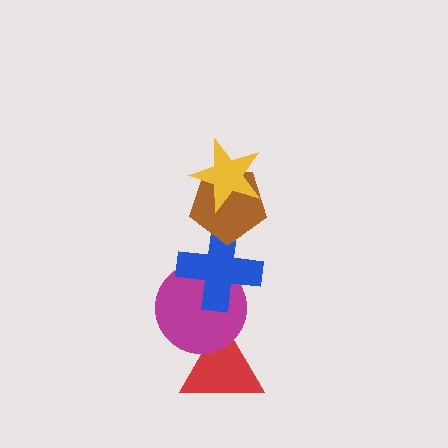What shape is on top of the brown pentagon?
The yellow star is on top of the brown pentagon.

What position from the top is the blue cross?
The blue cross is 3rd from the top.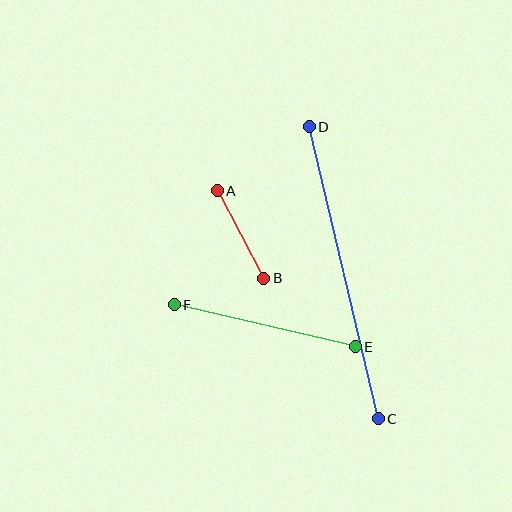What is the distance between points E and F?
The distance is approximately 186 pixels.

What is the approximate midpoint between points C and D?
The midpoint is at approximately (344, 273) pixels.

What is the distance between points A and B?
The distance is approximately 99 pixels.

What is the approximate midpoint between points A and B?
The midpoint is at approximately (240, 234) pixels.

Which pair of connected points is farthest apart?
Points C and D are farthest apart.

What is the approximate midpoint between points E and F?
The midpoint is at approximately (265, 326) pixels.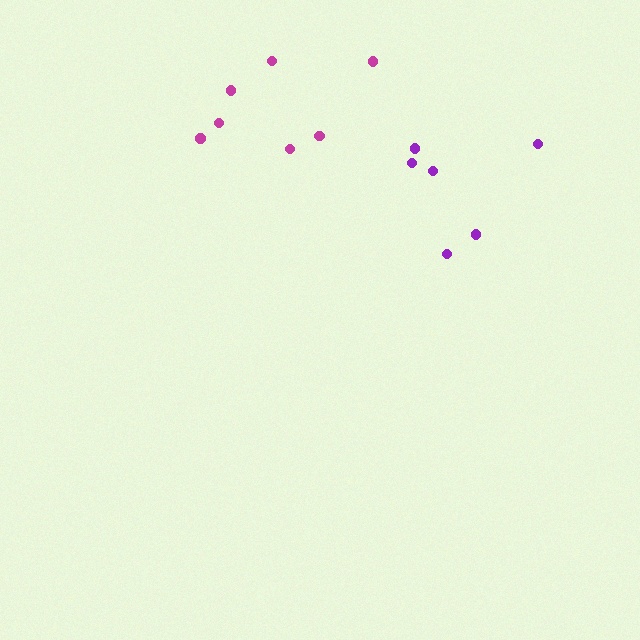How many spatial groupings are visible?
There are 2 spatial groupings.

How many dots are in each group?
Group 1: 6 dots, Group 2: 7 dots (13 total).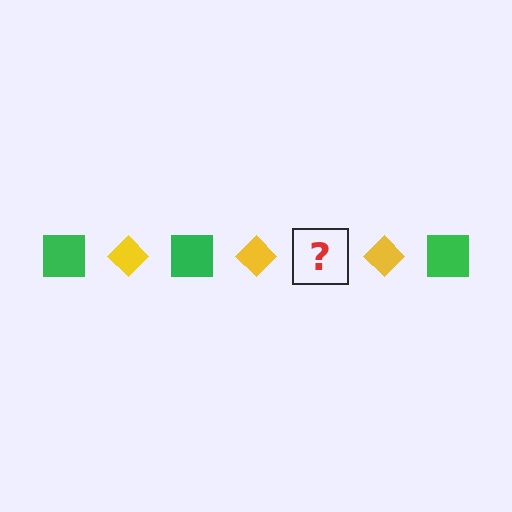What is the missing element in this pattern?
The missing element is a green square.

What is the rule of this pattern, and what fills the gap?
The rule is that the pattern alternates between green square and yellow diamond. The gap should be filled with a green square.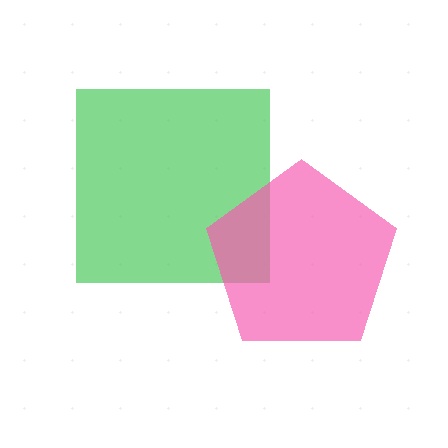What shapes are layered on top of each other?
The layered shapes are: a green square, a pink pentagon.